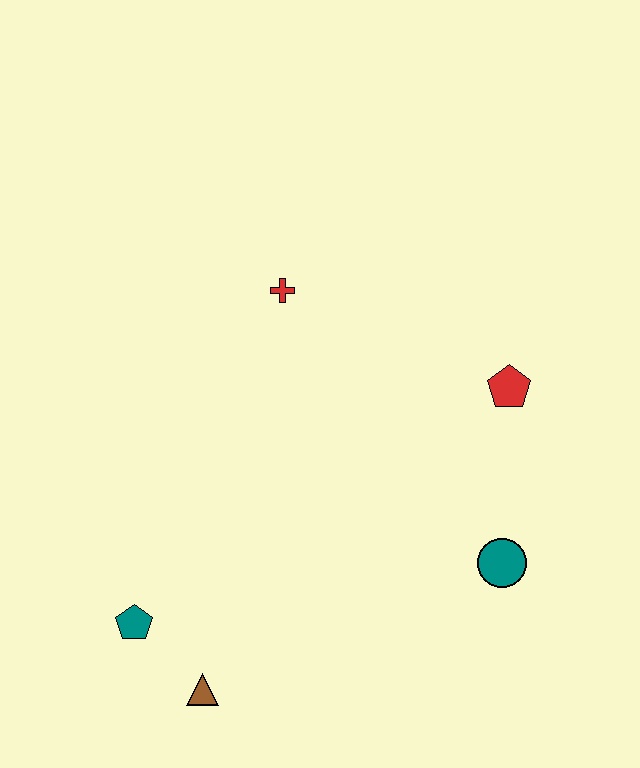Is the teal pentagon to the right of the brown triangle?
No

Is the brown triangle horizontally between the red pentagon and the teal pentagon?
Yes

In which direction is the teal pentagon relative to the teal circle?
The teal pentagon is to the left of the teal circle.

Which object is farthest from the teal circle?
The teal pentagon is farthest from the teal circle.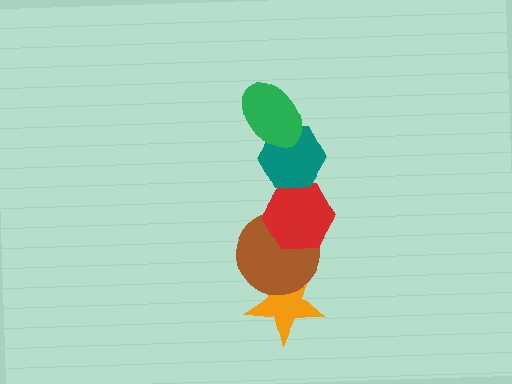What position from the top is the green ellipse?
The green ellipse is 1st from the top.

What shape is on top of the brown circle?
The red hexagon is on top of the brown circle.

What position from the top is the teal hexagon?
The teal hexagon is 2nd from the top.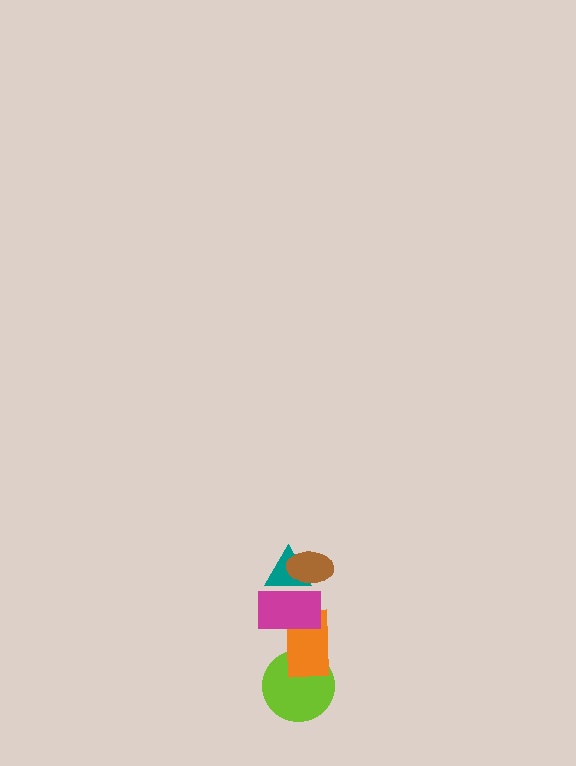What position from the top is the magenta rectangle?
The magenta rectangle is 3rd from the top.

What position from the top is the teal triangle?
The teal triangle is 2nd from the top.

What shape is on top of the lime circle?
The orange rectangle is on top of the lime circle.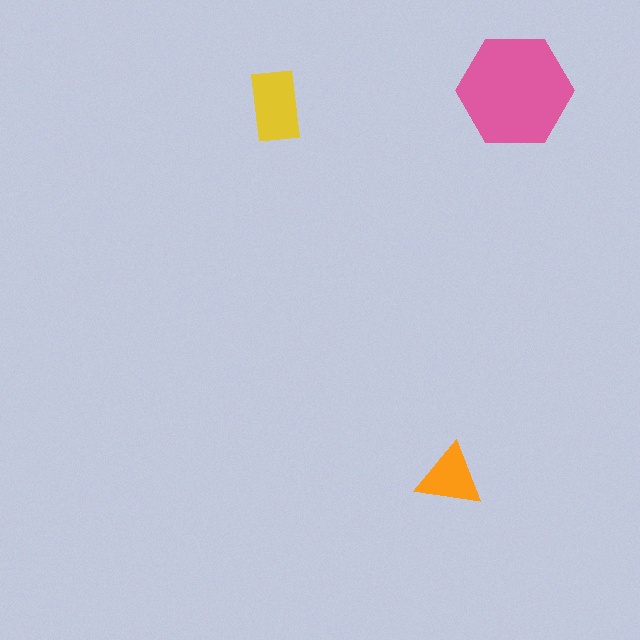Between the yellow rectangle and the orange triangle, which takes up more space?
The yellow rectangle.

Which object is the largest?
The pink hexagon.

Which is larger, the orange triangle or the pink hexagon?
The pink hexagon.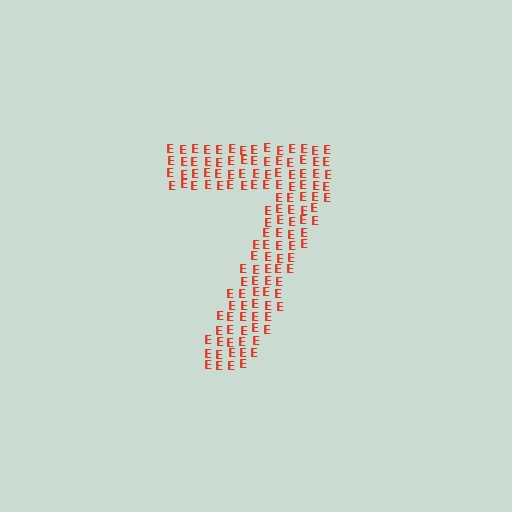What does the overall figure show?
The overall figure shows the digit 7.